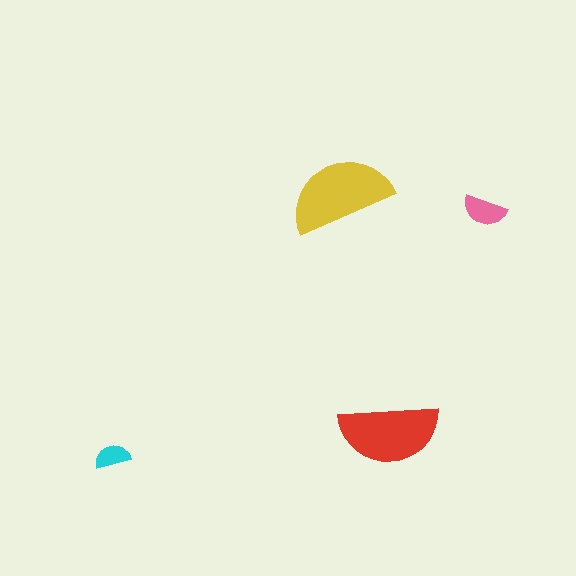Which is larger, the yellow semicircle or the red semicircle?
The yellow one.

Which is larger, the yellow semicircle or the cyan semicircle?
The yellow one.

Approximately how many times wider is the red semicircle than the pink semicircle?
About 2.5 times wider.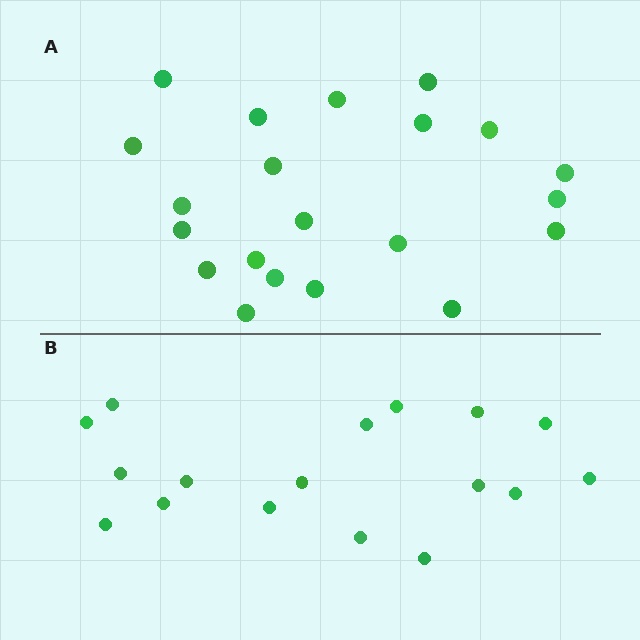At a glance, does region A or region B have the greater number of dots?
Region A (the top region) has more dots.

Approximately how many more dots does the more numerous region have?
Region A has about 4 more dots than region B.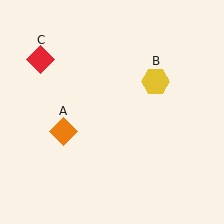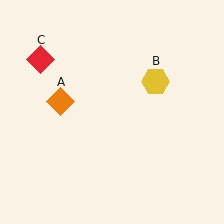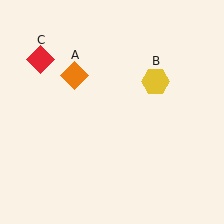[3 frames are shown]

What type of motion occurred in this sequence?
The orange diamond (object A) rotated clockwise around the center of the scene.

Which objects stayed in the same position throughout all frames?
Yellow hexagon (object B) and red diamond (object C) remained stationary.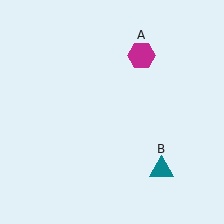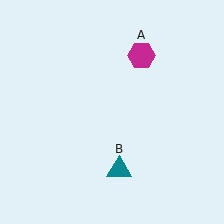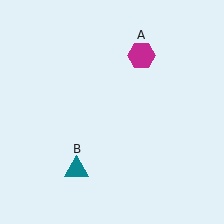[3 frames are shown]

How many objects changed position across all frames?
1 object changed position: teal triangle (object B).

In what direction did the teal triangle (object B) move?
The teal triangle (object B) moved left.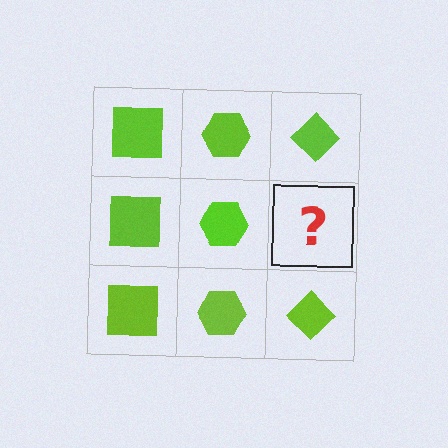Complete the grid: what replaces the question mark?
The question mark should be replaced with a lime diamond.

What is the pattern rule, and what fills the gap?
The rule is that each column has a consistent shape. The gap should be filled with a lime diamond.